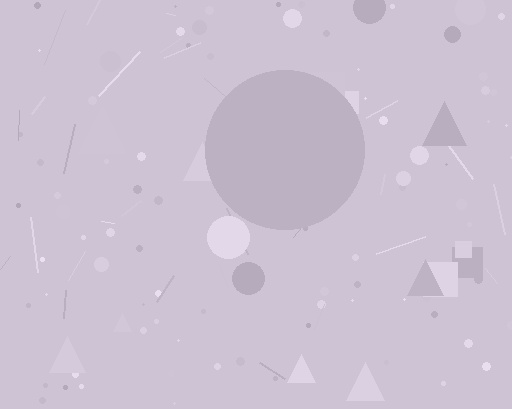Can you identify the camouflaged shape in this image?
The camouflaged shape is a circle.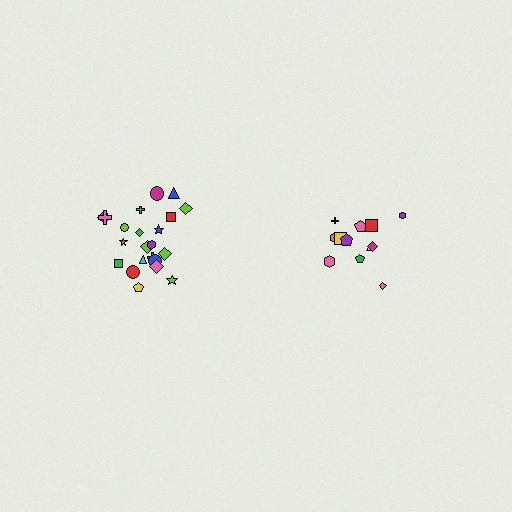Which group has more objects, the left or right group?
The left group.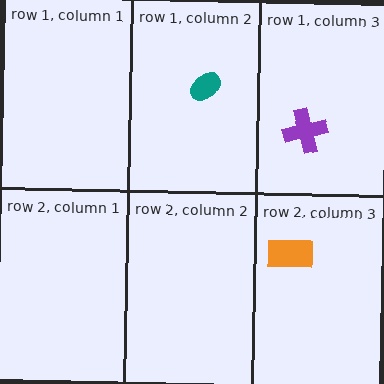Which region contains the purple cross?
The row 1, column 3 region.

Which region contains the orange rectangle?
The row 2, column 3 region.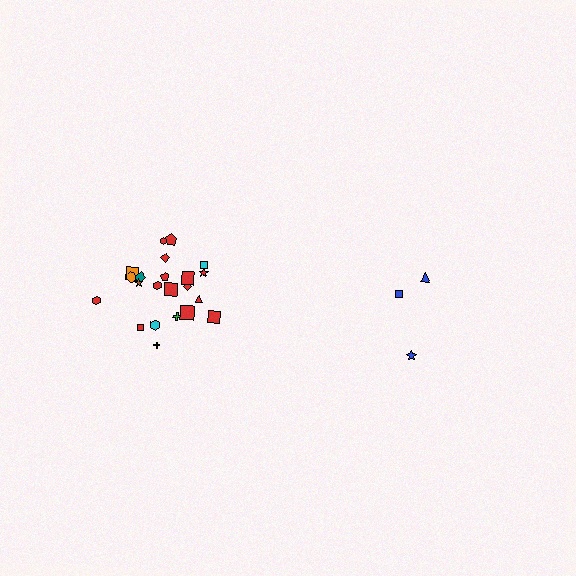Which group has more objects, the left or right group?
The left group.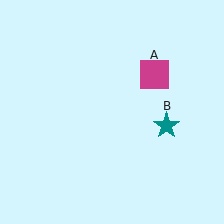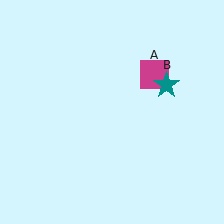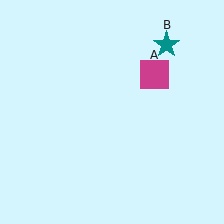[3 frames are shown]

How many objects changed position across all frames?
1 object changed position: teal star (object B).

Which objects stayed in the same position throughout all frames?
Magenta square (object A) remained stationary.